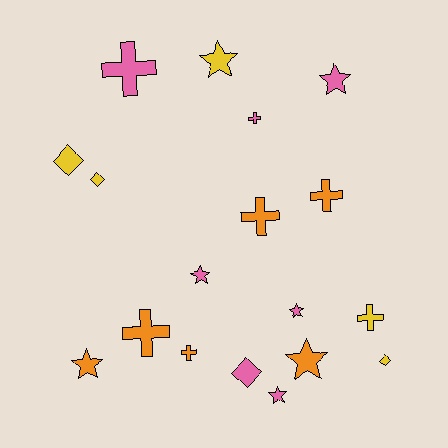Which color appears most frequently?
Pink, with 7 objects.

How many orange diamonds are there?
There are no orange diamonds.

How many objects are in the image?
There are 18 objects.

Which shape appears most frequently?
Star, with 7 objects.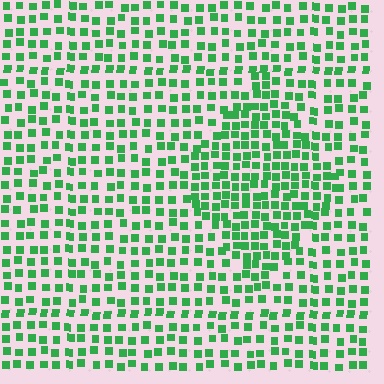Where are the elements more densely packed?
The elements are more densely packed inside the diamond boundary.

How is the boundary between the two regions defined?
The boundary is defined by a change in element density (approximately 1.6x ratio). All elements are the same color, size, and shape.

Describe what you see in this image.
The image contains small green elements arranged at two different densities. A diamond-shaped region is visible where the elements are more densely packed than the surrounding area.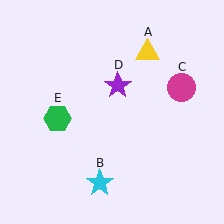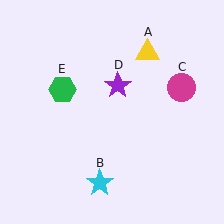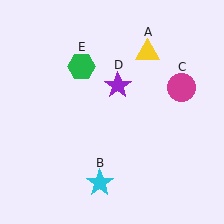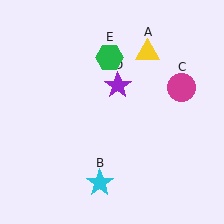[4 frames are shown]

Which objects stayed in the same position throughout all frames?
Yellow triangle (object A) and cyan star (object B) and magenta circle (object C) and purple star (object D) remained stationary.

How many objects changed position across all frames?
1 object changed position: green hexagon (object E).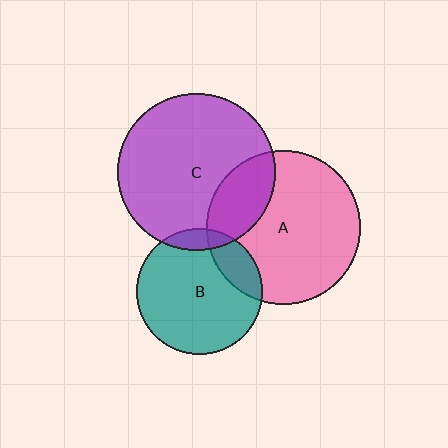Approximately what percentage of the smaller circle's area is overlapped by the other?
Approximately 15%.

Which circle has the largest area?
Circle C (purple).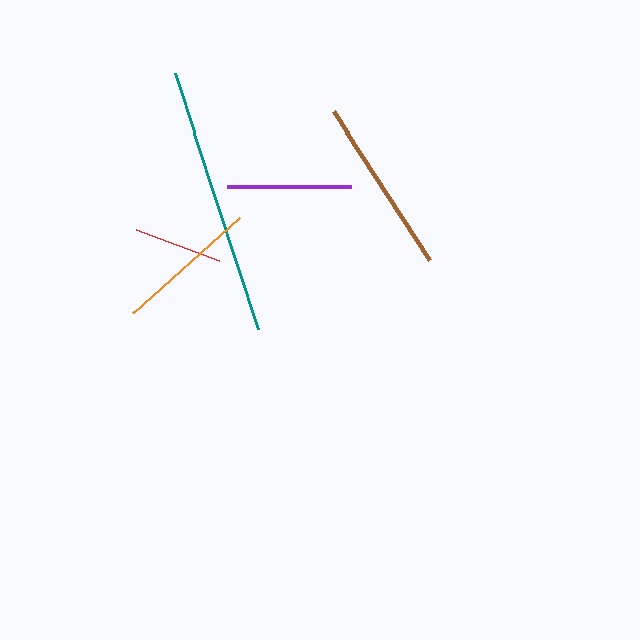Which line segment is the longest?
The teal line is the longest at approximately 270 pixels.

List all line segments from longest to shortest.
From longest to shortest: teal, brown, orange, purple, red.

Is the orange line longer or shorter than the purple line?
The orange line is longer than the purple line.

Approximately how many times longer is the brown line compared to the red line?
The brown line is approximately 2.0 times the length of the red line.